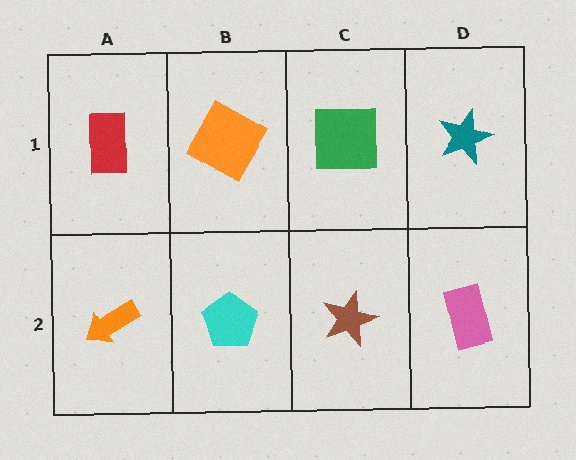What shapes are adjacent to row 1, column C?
A brown star (row 2, column C), an orange square (row 1, column B), a teal star (row 1, column D).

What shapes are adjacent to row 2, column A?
A red rectangle (row 1, column A), a cyan pentagon (row 2, column B).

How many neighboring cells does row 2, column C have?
3.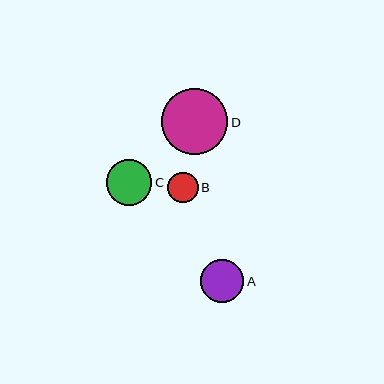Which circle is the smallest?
Circle B is the smallest with a size of approximately 30 pixels.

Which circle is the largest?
Circle D is the largest with a size of approximately 66 pixels.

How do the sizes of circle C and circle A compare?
Circle C and circle A are approximately the same size.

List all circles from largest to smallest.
From largest to smallest: D, C, A, B.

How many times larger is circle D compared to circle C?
Circle D is approximately 1.5 times the size of circle C.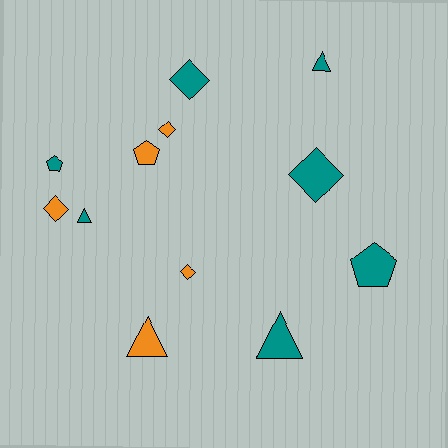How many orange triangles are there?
There is 1 orange triangle.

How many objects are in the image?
There are 12 objects.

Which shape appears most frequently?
Diamond, with 5 objects.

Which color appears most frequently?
Teal, with 7 objects.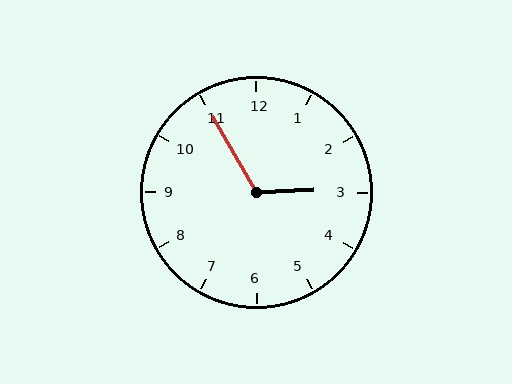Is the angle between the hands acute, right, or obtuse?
It is obtuse.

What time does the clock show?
2:55.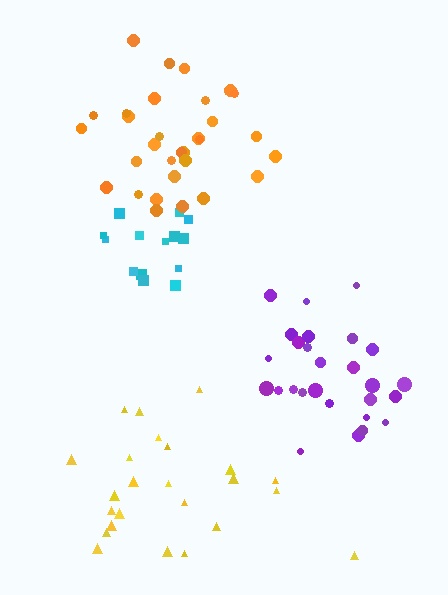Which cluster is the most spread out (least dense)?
Yellow.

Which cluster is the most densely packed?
Cyan.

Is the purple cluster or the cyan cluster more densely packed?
Cyan.